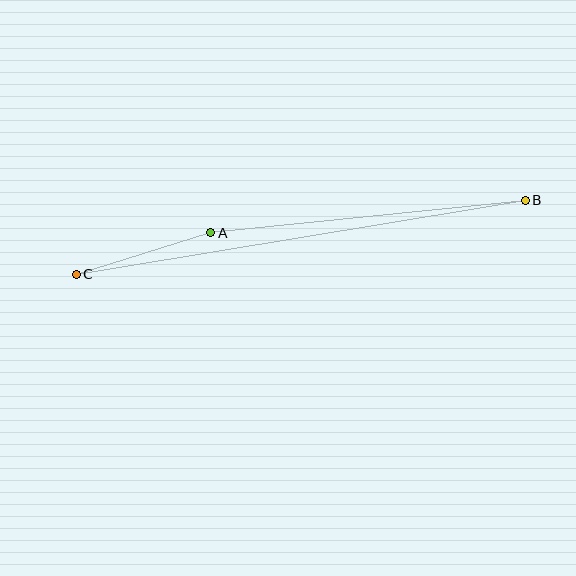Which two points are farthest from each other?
Points B and C are farthest from each other.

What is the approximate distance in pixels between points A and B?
The distance between A and B is approximately 316 pixels.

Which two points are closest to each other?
Points A and C are closest to each other.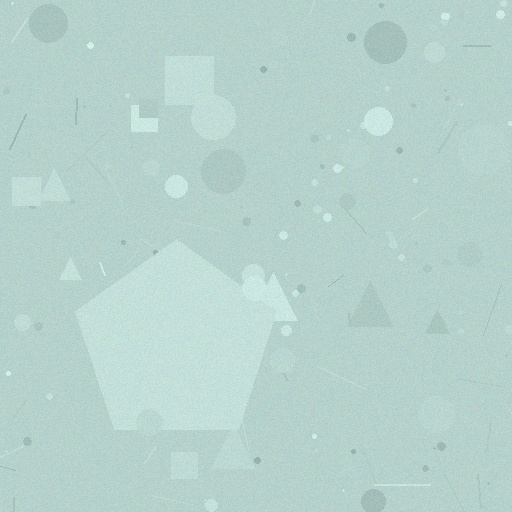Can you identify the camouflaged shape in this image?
The camouflaged shape is a pentagon.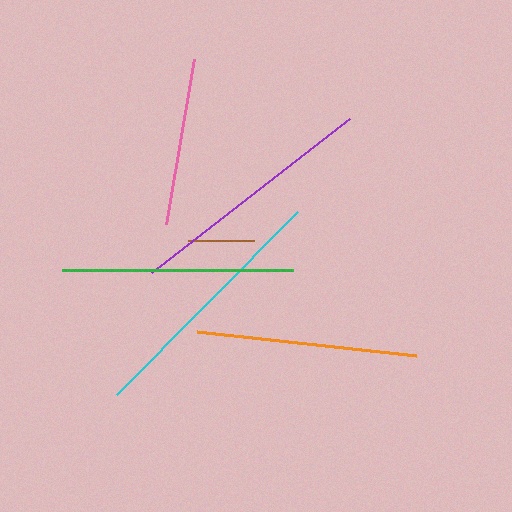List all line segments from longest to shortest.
From longest to shortest: cyan, purple, green, orange, pink, brown.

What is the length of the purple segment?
The purple segment is approximately 250 pixels long.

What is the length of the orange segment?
The orange segment is approximately 220 pixels long.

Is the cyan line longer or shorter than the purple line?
The cyan line is longer than the purple line.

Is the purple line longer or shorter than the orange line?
The purple line is longer than the orange line.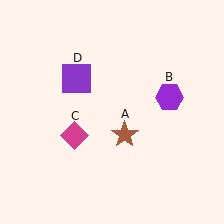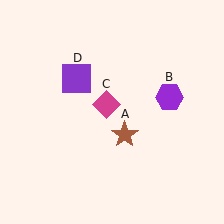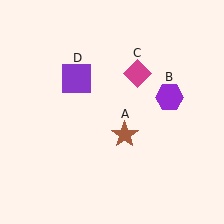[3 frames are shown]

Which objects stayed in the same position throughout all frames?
Brown star (object A) and purple hexagon (object B) and purple square (object D) remained stationary.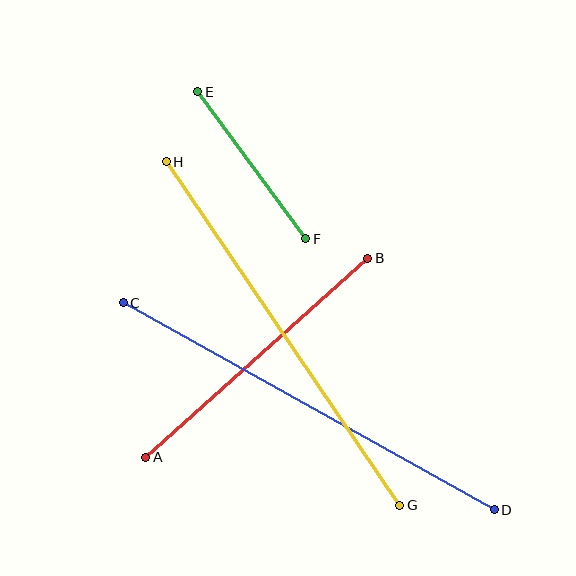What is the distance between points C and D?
The distance is approximately 424 pixels.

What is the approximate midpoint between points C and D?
The midpoint is at approximately (309, 406) pixels.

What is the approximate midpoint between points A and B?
The midpoint is at approximately (257, 358) pixels.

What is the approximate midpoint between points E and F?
The midpoint is at approximately (252, 165) pixels.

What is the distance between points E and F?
The distance is approximately 182 pixels.